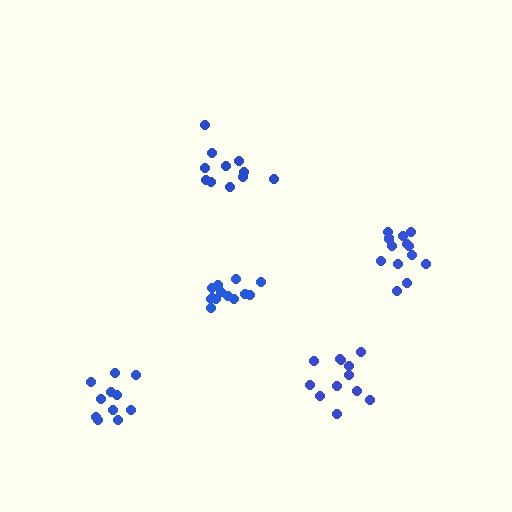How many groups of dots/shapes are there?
There are 5 groups.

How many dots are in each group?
Group 1: 11 dots, Group 2: 12 dots, Group 3: 13 dots, Group 4: 13 dots, Group 5: 11 dots (60 total).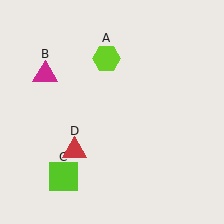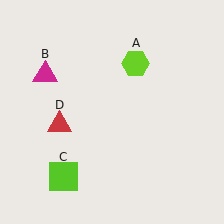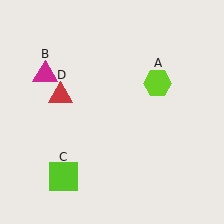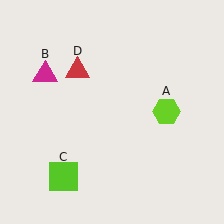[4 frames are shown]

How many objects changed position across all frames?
2 objects changed position: lime hexagon (object A), red triangle (object D).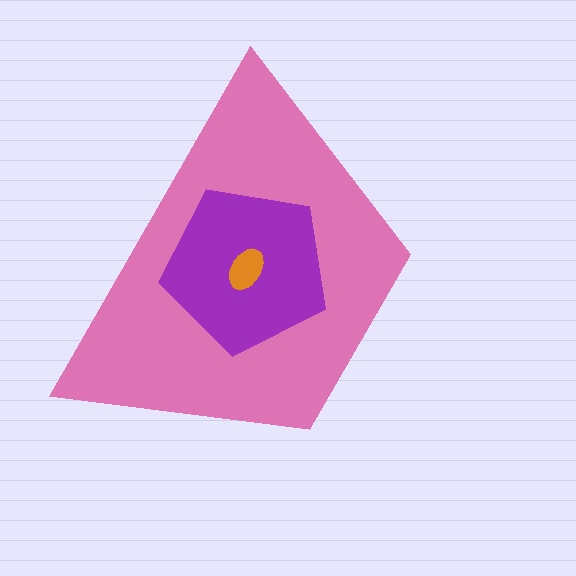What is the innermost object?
The orange ellipse.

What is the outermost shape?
The pink trapezoid.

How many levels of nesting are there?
3.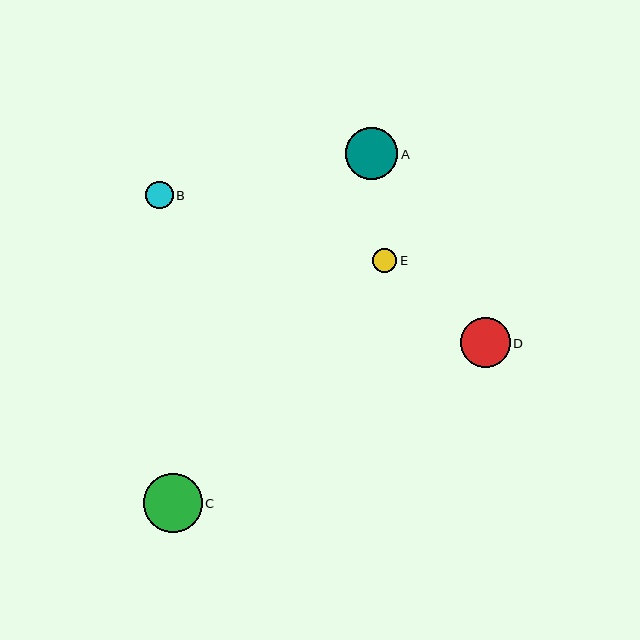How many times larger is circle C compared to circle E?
Circle C is approximately 2.4 times the size of circle E.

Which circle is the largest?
Circle C is the largest with a size of approximately 59 pixels.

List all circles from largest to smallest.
From largest to smallest: C, A, D, B, E.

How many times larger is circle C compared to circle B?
Circle C is approximately 2.1 times the size of circle B.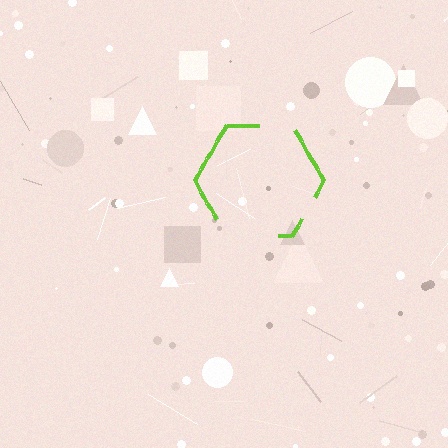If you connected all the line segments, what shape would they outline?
They would outline a hexagon.